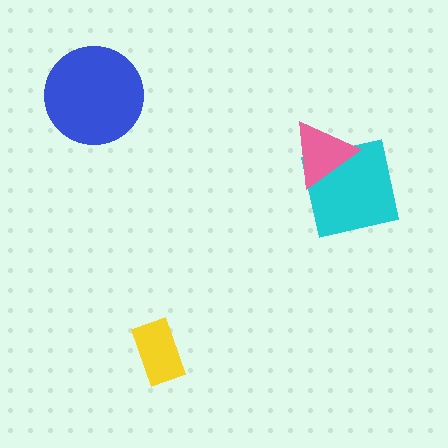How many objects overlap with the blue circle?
0 objects overlap with the blue circle.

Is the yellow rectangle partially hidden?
No, no other shape covers it.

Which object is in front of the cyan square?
The pink triangle is in front of the cyan square.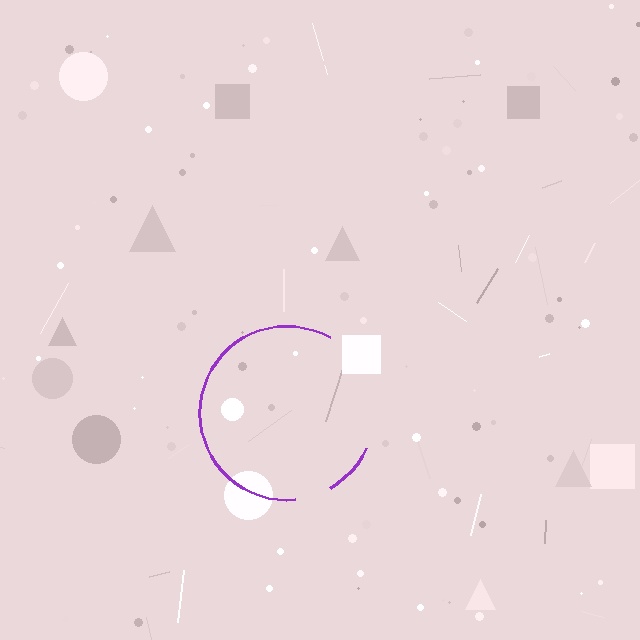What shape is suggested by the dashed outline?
The dashed outline suggests a circle.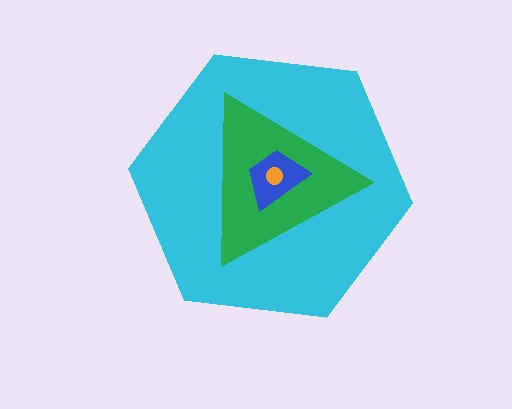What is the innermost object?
The orange circle.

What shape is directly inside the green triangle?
The blue trapezoid.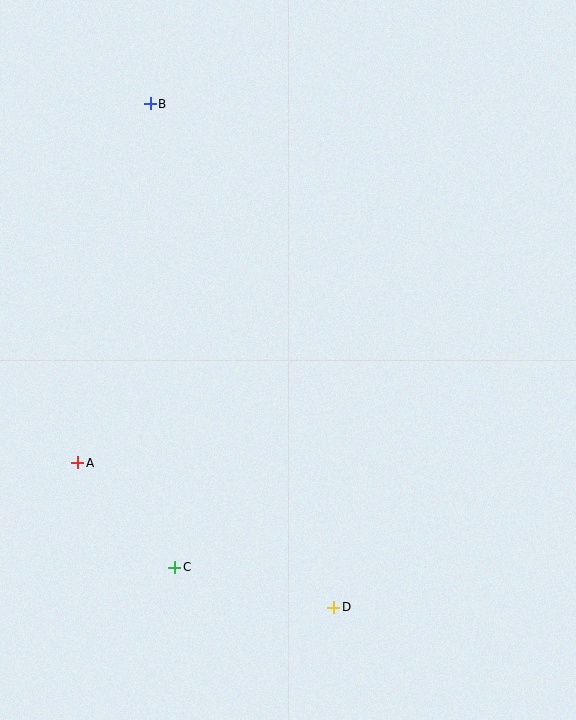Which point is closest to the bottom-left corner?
Point C is closest to the bottom-left corner.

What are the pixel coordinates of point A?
Point A is at (78, 463).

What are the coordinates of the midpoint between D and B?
The midpoint between D and B is at (242, 355).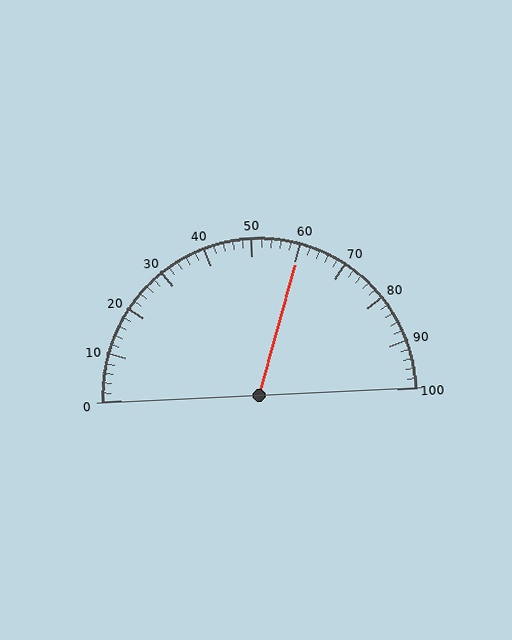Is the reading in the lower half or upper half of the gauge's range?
The reading is in the upper half of the range (0 to 100).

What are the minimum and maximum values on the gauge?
The gauge ranges from 0 to 100.